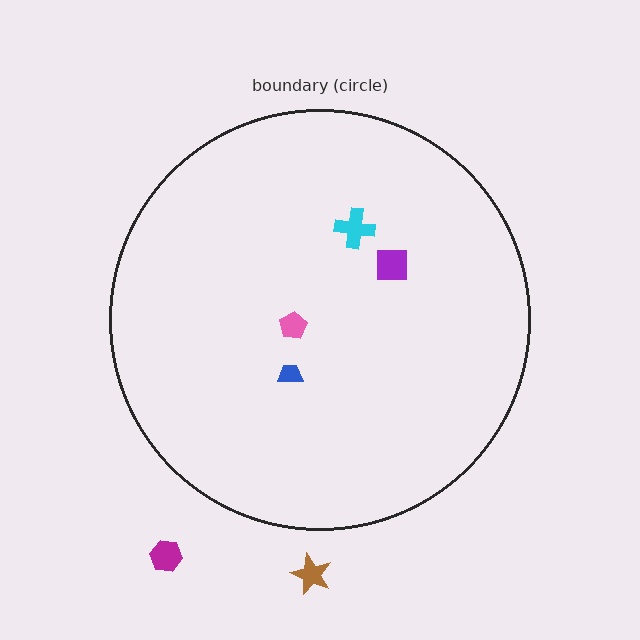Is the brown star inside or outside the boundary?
Outside.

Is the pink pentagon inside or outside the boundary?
Inside.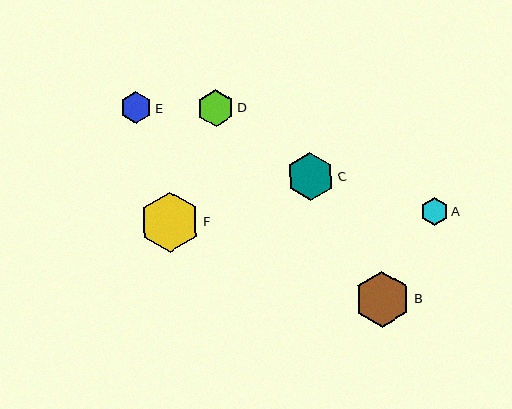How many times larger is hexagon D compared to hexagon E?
Hexagon D is approximately 1.2 times the size of hexagon E.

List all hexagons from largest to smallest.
From largest to smallest: F, B, C, D, E, A.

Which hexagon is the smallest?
Hexagon A is the smallest with a size of approximately 27 pixels.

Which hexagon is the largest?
Hexagon F is the largest with a size of approximately 61 pixels.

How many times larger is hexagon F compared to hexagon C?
Hexagon F is approximately 1.3 times the size of hexagon C.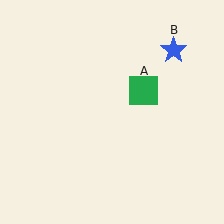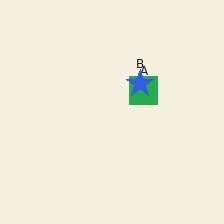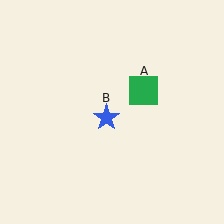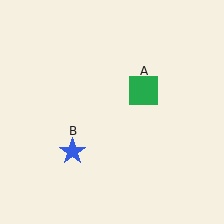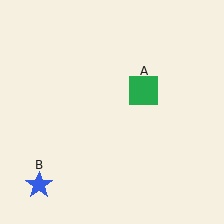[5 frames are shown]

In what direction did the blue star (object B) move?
The blue star (object B) moved down and to the left.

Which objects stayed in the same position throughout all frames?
Green square (object A) remained stationary.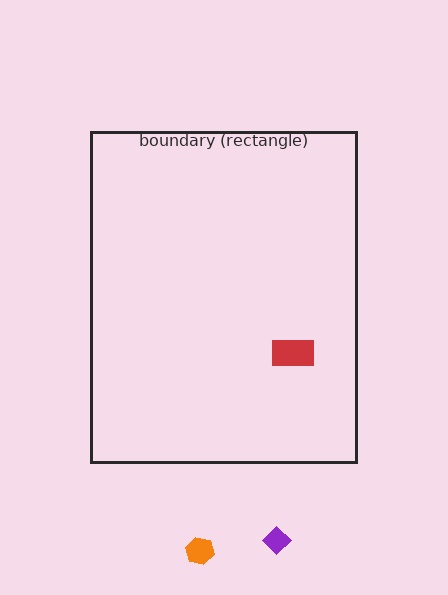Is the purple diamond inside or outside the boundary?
Outside.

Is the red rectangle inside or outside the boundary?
Inside.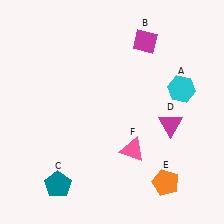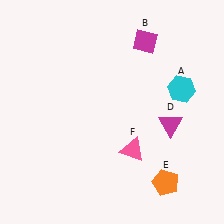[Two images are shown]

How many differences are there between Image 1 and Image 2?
There is 1 difference between the two images.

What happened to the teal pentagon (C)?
The teal pentagon (C) was removed in Image 2. It was in the bottom-left area of Image 1.